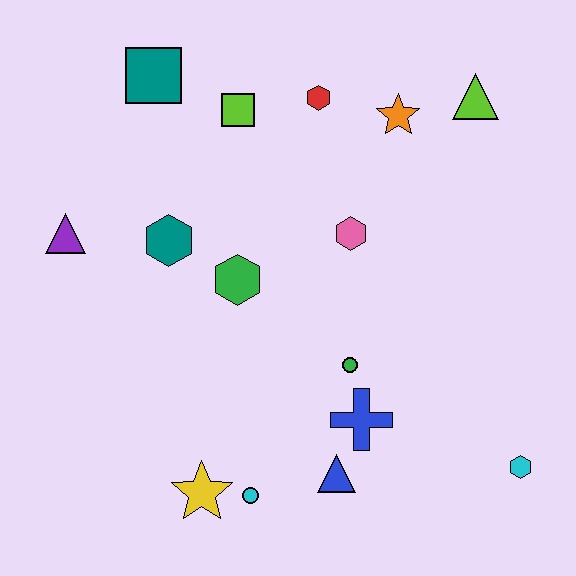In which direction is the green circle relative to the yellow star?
The green circle is to the right of the yellow star.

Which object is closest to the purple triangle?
The teal hexagon is closest to the purple triangle.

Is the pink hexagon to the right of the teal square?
Yes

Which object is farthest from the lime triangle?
The yellow star is farthest from the lime triangle.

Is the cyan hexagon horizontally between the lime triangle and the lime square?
No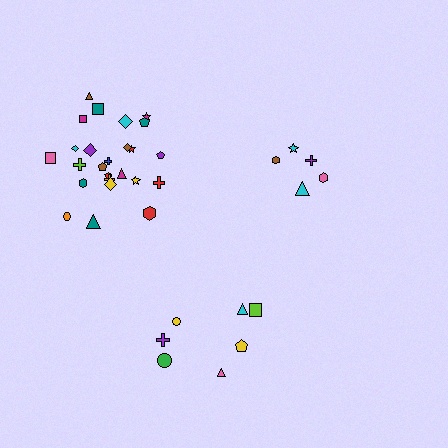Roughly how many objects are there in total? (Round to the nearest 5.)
Roughly 35 objects in total.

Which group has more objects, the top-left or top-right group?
The top-left group.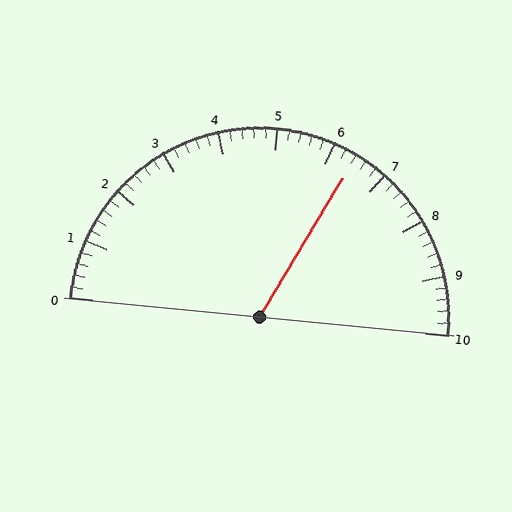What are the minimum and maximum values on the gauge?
The gauge ranges from 0 to 10.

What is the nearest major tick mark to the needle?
The nearest major tick mark is 6.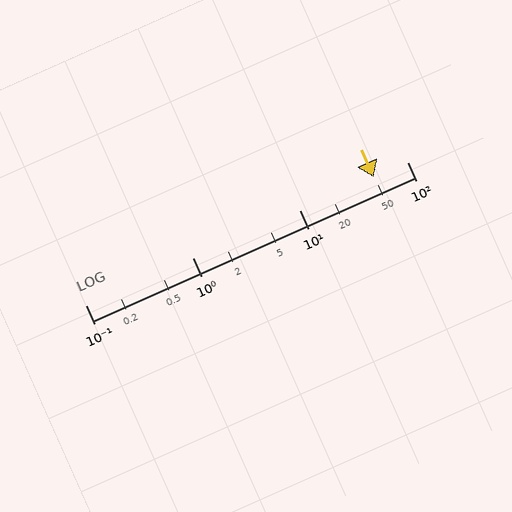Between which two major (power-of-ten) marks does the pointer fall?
The pointer is between 10 and 100.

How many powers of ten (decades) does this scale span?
The scale spans 3 decades, from 0.1 to 100.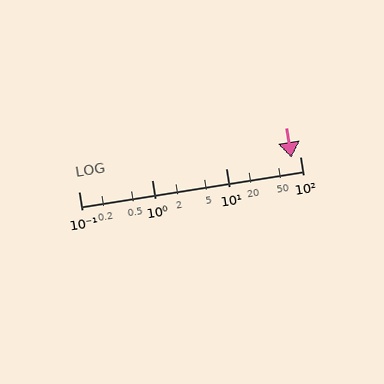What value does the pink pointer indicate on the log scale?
The pointer indicates approximately 76.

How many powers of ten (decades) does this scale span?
The scale spans 3 decades, from 0.1 to 100.